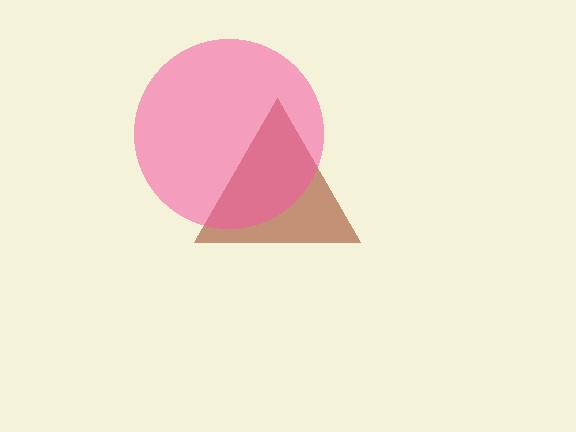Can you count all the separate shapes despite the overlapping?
Yes, there are 2 separate shapes.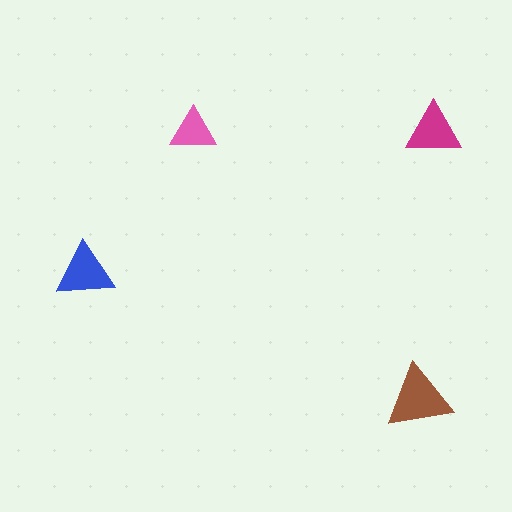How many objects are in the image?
There are 4 objects in the image.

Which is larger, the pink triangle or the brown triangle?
The brown one.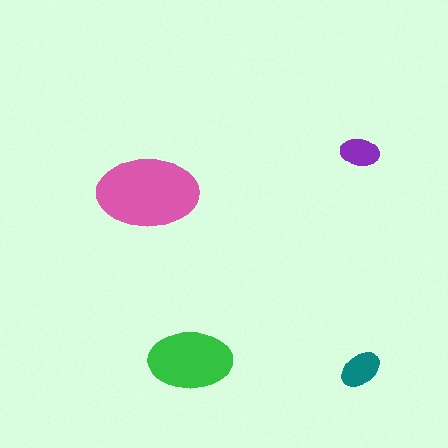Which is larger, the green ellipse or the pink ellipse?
The pink one.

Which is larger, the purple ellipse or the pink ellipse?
The pink one.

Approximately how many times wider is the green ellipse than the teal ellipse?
About 2 times wider.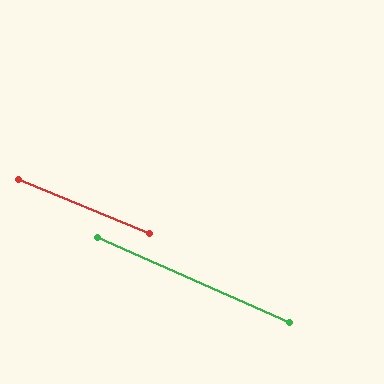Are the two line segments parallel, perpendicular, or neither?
Parallel — their directions differ by only 1.3°.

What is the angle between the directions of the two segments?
Approximately 1 degree.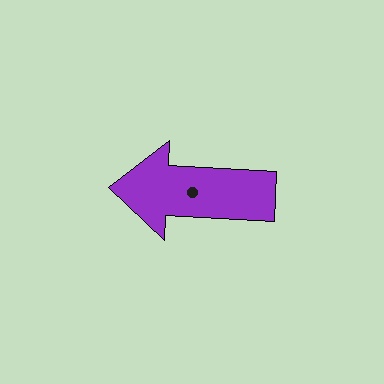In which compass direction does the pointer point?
West.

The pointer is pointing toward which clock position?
Roughly 9 o'clock.